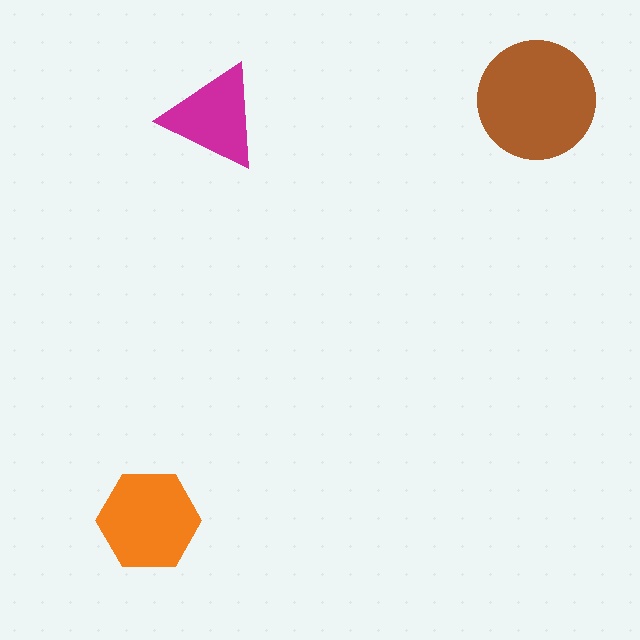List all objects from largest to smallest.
The brown circle, the orange hexagon, the magenta triangle.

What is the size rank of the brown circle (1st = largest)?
1st.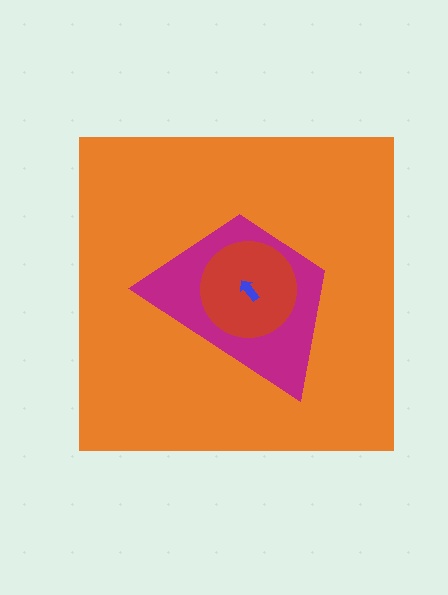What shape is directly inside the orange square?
The magenta trapezoid.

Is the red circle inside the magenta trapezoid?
Yes.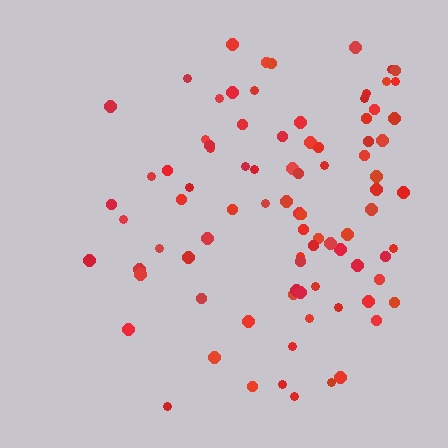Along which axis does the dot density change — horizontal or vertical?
Horizontal.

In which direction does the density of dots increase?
From left to right, with the right side densest.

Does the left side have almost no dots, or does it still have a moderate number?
Still a moderate number, just noticeably fewer than the right.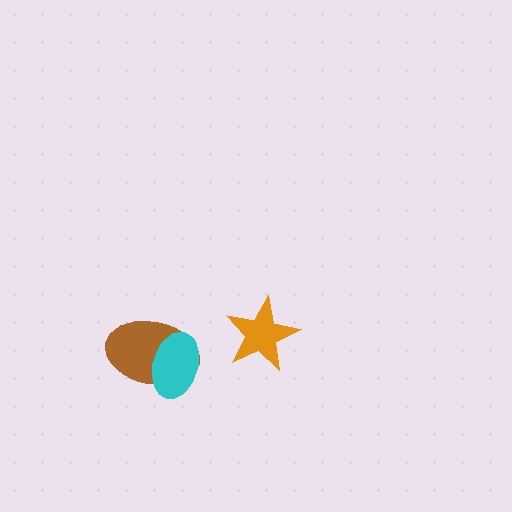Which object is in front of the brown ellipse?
The cyan ellipse is in front of the brown ellipse.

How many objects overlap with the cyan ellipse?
1 object overlaps with the cyan ellipse.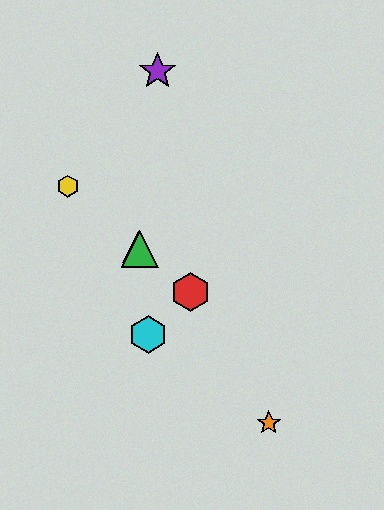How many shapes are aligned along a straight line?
4 shapes (the red hexagon, the blue triangle, the green triangle, the yellow hexagon) are aligned along a straight line.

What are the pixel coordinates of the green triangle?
The green triangle is at (140, 249).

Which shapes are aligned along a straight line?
The red hexagon, the blue triangle, the green triangle, the yellow hexagon are aligned along a straight line.